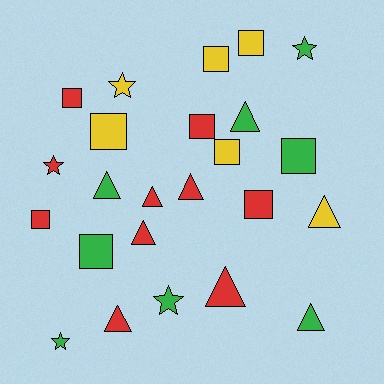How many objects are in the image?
There are 24 objects.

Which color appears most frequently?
Red, with 10 objects.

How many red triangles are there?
There are 5 red triangles.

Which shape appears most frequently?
Square, with 10 objects.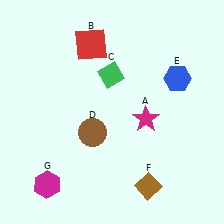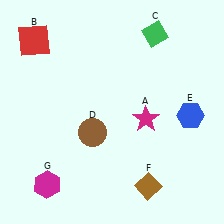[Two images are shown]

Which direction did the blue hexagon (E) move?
The blue hexagon (E) moved down.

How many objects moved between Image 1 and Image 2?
3 objects moved between the two images.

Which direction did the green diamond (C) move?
The green diamond (C) moved right.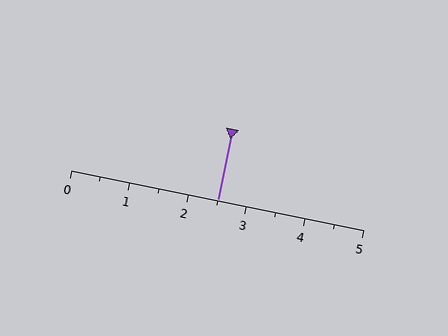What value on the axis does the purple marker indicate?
The marker indicates approximately 2.5.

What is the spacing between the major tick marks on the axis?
The major ticks are spaced 1 apart.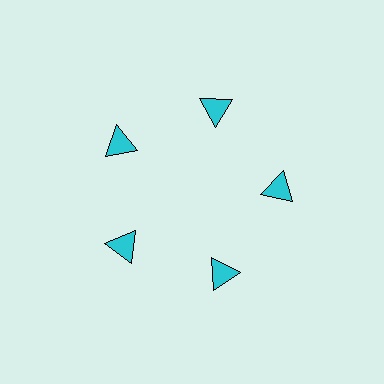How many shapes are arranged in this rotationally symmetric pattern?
There are 5 shapes, arranged in 5 groups of 1.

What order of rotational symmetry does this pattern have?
This pattern has 5-fold rotational symmetry.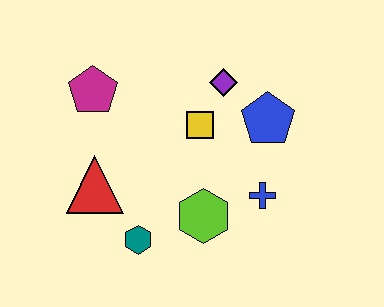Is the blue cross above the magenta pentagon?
No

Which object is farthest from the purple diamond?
The teal hexagon is farthest from the purple diamond.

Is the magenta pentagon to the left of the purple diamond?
Yes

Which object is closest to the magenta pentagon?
The red triangle is closest to the magenta pentagon.